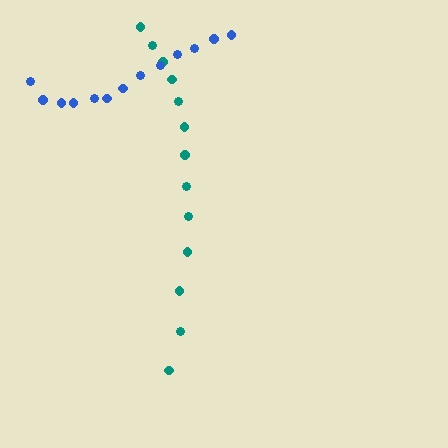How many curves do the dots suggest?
There are 2 distinct paths.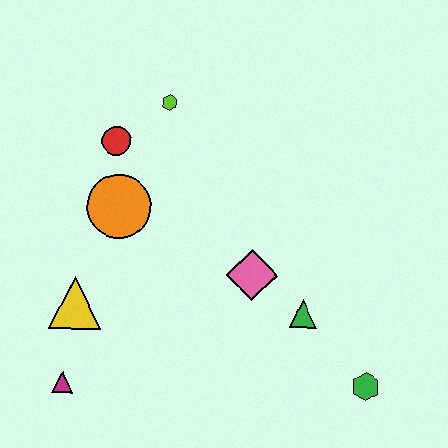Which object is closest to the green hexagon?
The green triangle is closest to the green hexagon.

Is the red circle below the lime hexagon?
Yes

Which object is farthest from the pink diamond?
The magenta triangle is farthest from the pink diamond.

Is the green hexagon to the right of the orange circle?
Yes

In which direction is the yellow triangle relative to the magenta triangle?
The yellow triangle is above the magenta triangle.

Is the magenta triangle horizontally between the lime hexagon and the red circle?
No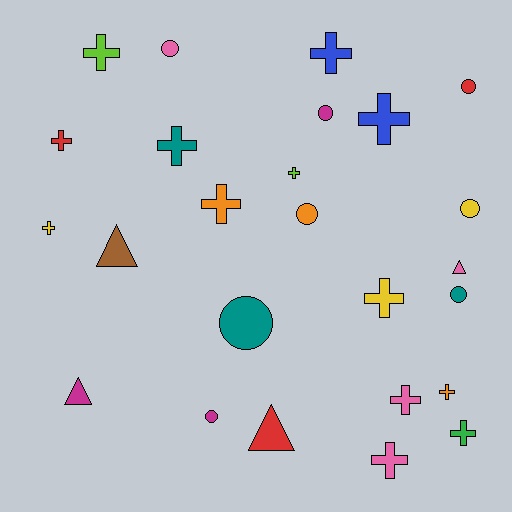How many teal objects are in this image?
There are 3 teal objects.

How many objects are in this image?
There are 25 objects.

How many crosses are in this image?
There are 13 crosses.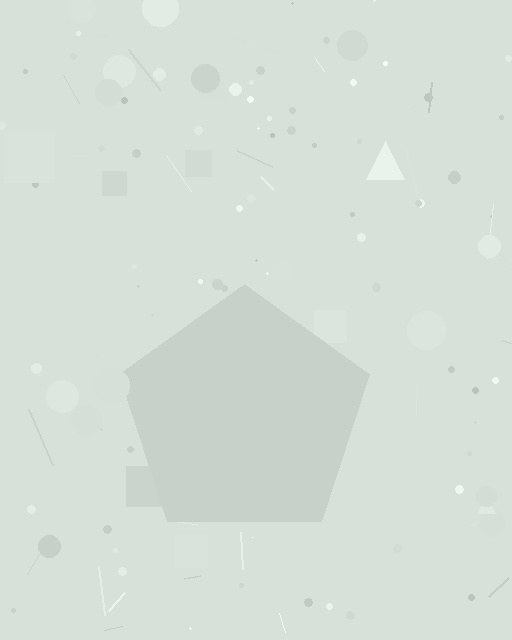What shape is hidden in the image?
A pentagon is hidden in the image.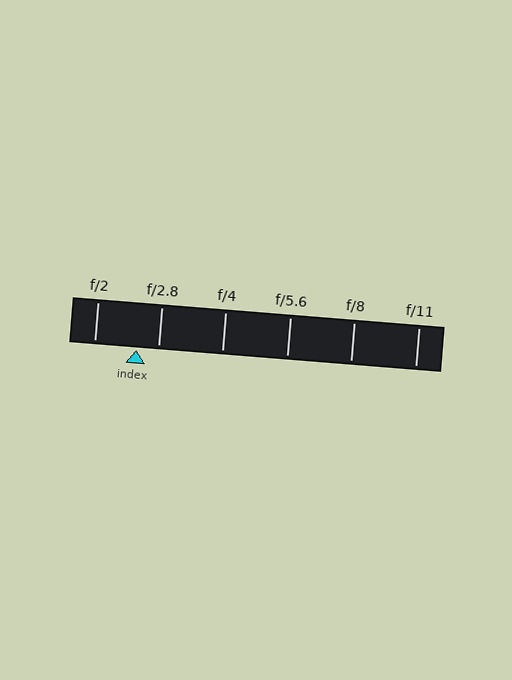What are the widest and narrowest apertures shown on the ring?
The widest aperture shown is f/2 and the narrowest is f/11.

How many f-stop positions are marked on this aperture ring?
There are 6 f-stop positions marked.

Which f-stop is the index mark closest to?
The index mark is closest to f/2.8.